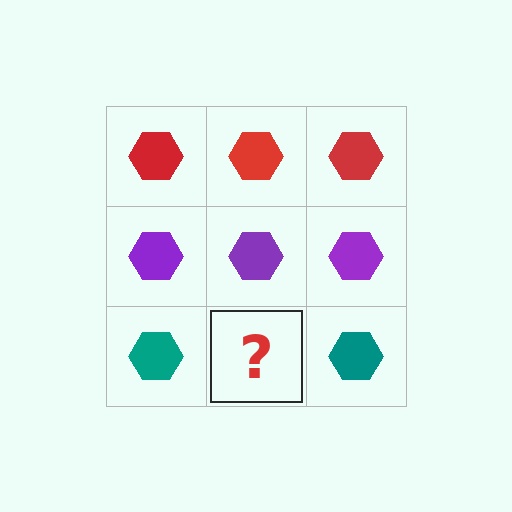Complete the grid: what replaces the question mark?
The question mark should be replaced with a teal hexagon.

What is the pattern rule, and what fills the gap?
The rule is that each row has a consistent color. The gap should be filled with a teal hexagon.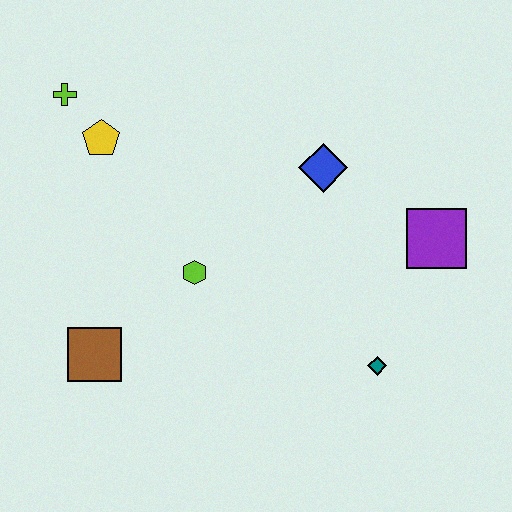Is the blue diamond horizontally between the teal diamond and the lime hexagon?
Yes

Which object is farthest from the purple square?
The lime cross is farthest from the purple square.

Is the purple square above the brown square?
Yes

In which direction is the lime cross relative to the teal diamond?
The lime cross is to the left of the teal diamond.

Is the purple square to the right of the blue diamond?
Yes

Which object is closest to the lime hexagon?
The brown square is closest to the lime hexagon.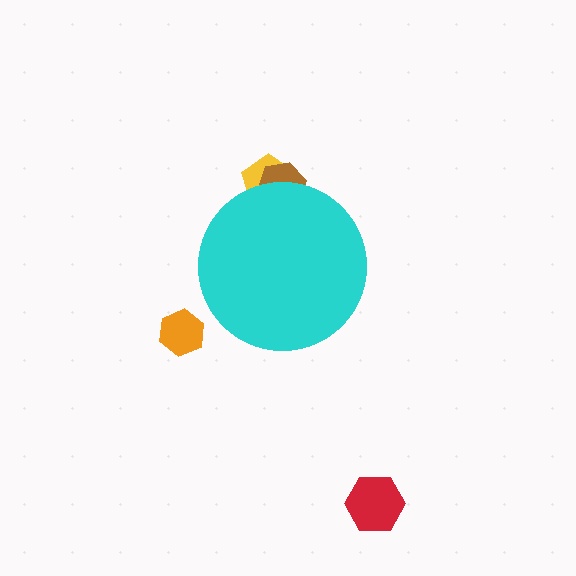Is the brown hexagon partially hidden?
Yes, the brown hexagon is partially hidden behind the cyan circle.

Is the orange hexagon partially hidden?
No, the orange hexagon is fully visible.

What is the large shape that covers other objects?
A cyan circle.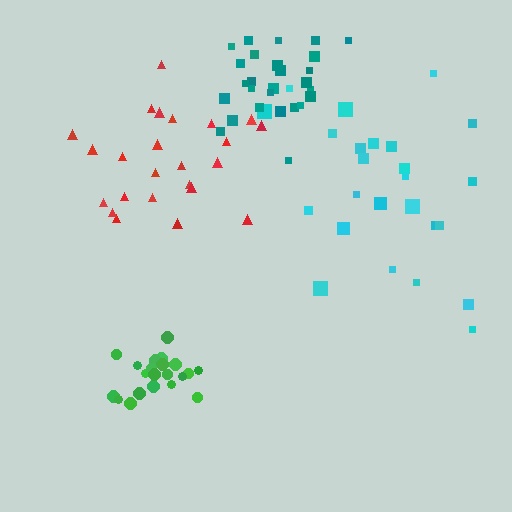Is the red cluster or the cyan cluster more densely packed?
Red.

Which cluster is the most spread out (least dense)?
Cyan.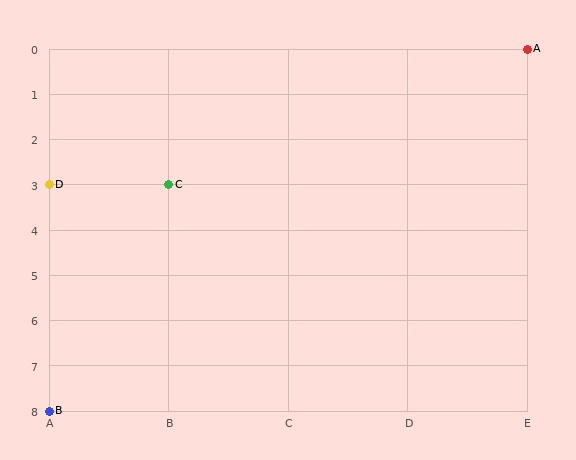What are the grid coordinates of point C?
Point C is at grid coordinates (B, 3).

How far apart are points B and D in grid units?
Points B and D are 5 rows apart.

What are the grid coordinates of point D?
Point D is at grid coordinates (A, 3).